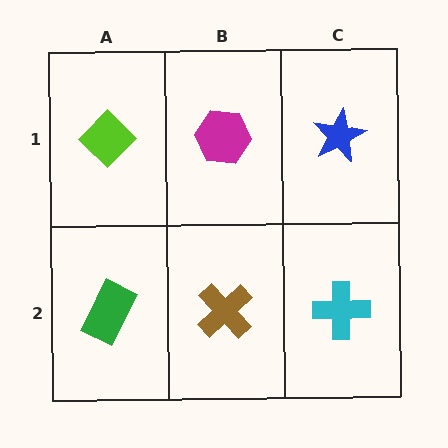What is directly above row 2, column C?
A blue star.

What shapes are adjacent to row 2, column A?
A lime diamond (row 1, column A), a brown cross (row 2, column B).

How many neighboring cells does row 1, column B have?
3.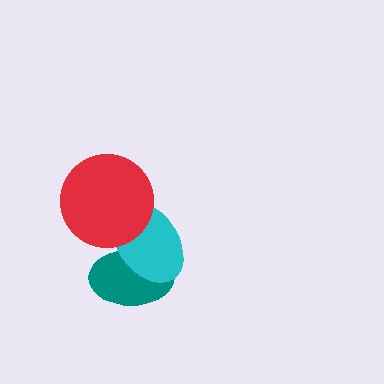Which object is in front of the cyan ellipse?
The red circle is in front of the cyan ellipse.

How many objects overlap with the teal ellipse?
1 object overlaps with the teal ellipse.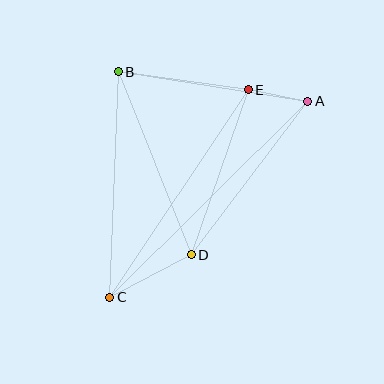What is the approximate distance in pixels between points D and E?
The distance between D and E is approximately 175 pixels.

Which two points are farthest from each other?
Points A and C are farthest from each other.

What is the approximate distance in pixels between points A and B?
The distance between A and B is approximately 192 pixels.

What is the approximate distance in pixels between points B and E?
The distance between B and E is approximately 131 pixels.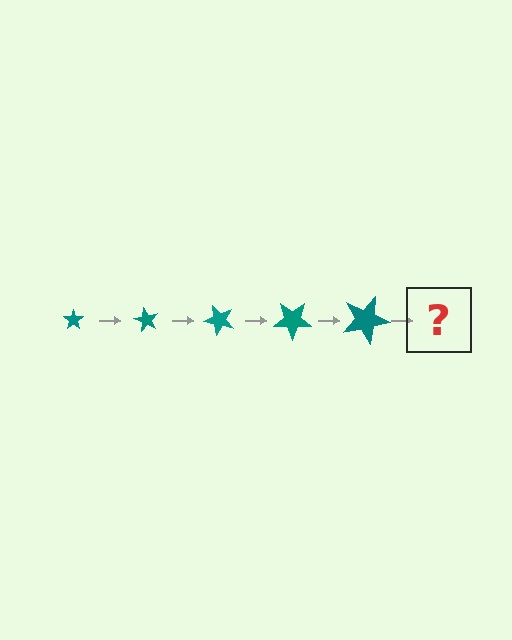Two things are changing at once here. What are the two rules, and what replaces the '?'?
The two rules are that the star grows larger each step and it rotates 60 degrees each step. The '?' should be a star, larger than the previous one and rotated 300 degrees from the start.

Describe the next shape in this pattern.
It should be a star, larger than the previous one and rotated 300 degrees from the start.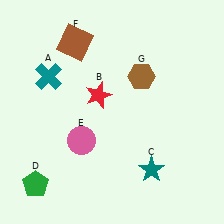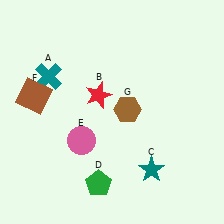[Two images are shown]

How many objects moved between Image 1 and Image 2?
3 objects moved between the two images.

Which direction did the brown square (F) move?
The brown square (F) moved down.